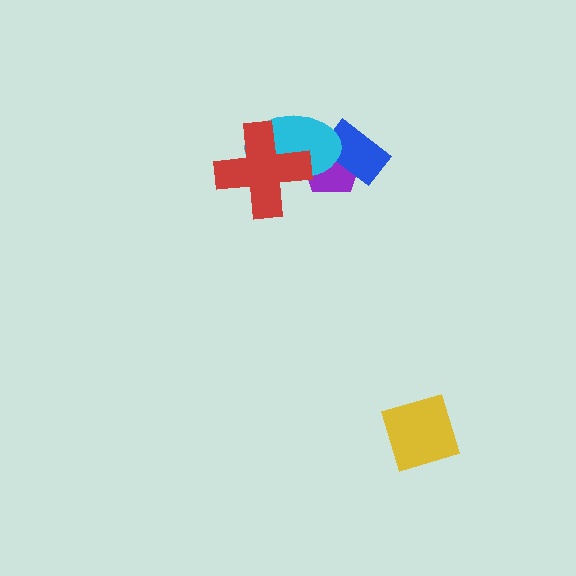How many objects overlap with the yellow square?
0 objects overlap with the yellow square.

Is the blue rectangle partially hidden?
Yes, it is partially covered by another shape.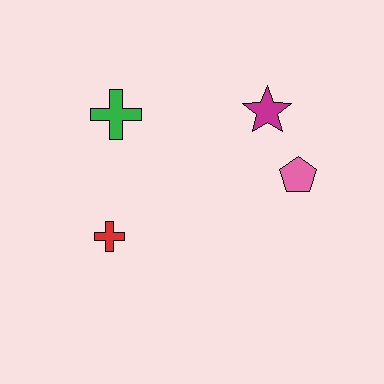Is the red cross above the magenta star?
No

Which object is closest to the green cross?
The red cross is closest to the green cross.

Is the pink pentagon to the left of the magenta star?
No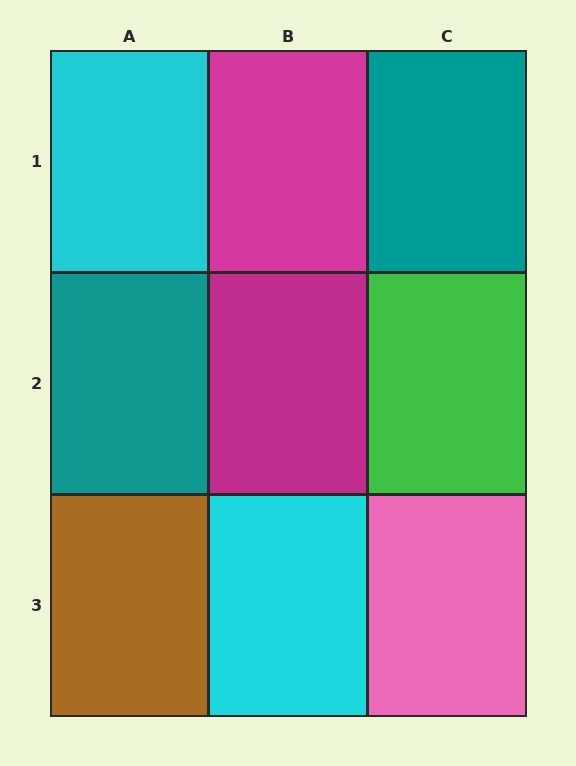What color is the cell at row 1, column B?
Magenta.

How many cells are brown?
1 cell is brown.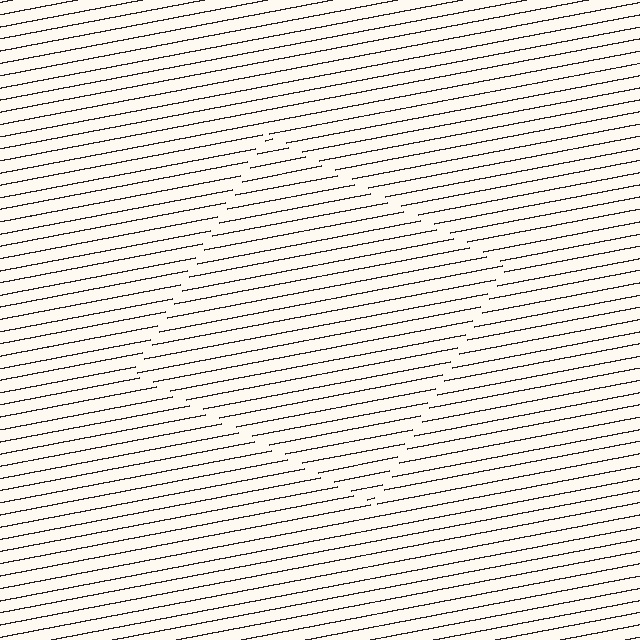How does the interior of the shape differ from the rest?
The interior of the shape contains the same grating, shifted by half a period — the contour is defined by the phase discontinuity where line-ends from the inner and outer gratings abut.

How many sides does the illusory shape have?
4 sides — the line-ends trace a square.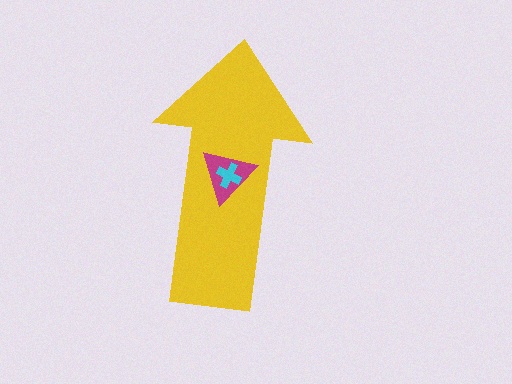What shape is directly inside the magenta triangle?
The cyan cross.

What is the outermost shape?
The yellow arrow.